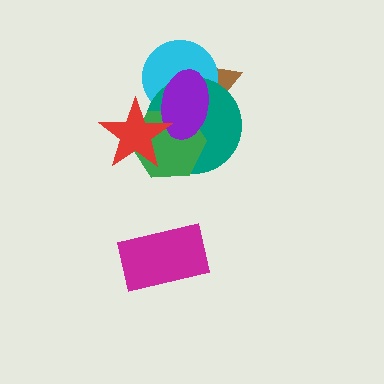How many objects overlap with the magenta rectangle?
0 objects overlap with the magenta rectangle.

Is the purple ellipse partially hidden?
Yes, it is partially covered by another shape.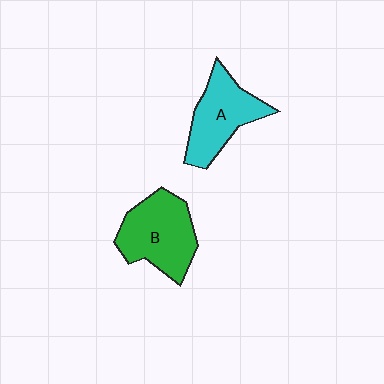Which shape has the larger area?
Shape B (green).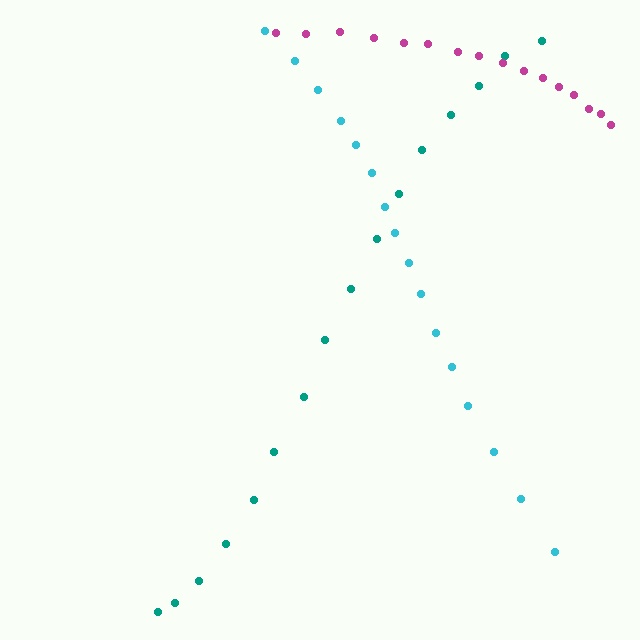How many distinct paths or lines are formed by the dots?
There are 3 distinct paths.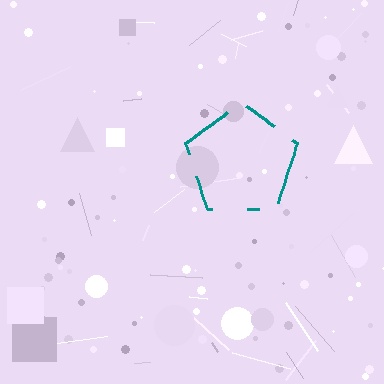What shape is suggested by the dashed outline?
The dashed outline suggests a pentagon.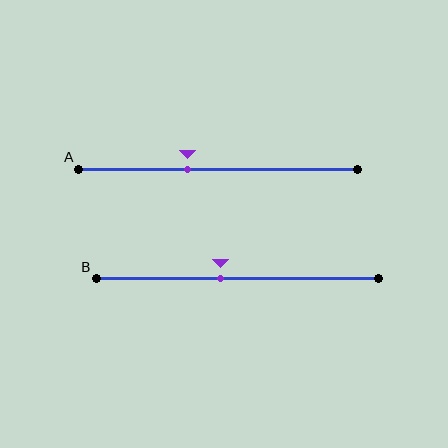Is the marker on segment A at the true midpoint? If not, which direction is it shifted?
No, the marker on segment A is shifted to the left by about 11% of the segment length.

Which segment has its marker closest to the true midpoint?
Segment B has its marker closest to the true midpoint.